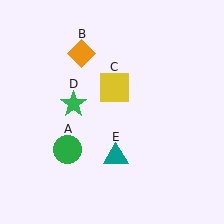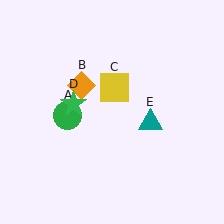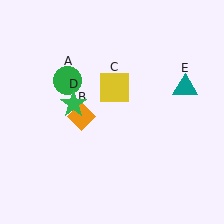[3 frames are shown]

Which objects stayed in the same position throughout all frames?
Yellow square (object C) and green star (object D) remained stationary.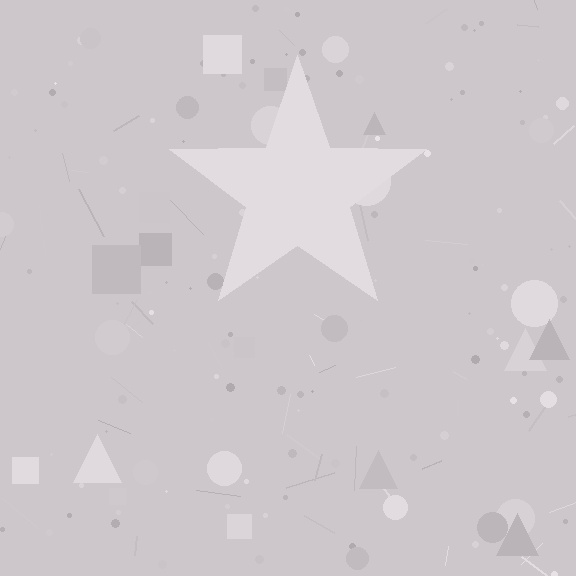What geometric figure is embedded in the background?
A star is embedded in the background.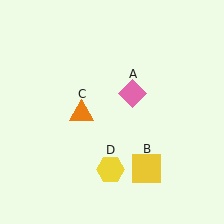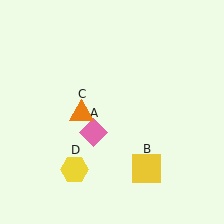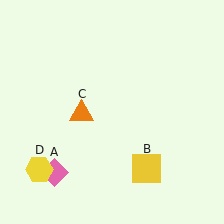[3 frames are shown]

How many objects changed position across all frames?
2 objects changed position: pink diamond (object A), yellow hexagon (object D).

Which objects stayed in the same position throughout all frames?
Yellow square (object B) and orange triangle (object C) remained stationary.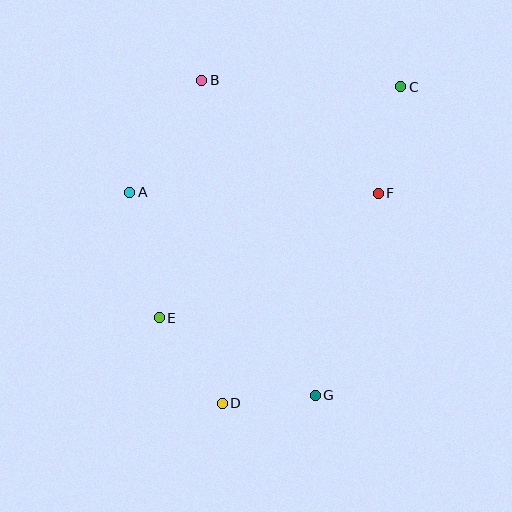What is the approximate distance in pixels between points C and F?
The distance between C and F is approximately 109 pixels.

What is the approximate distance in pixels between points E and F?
The distance between E and F is approximately 252 pixels.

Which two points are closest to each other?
Points D and G are closest to each other.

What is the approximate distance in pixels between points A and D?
The distance between A and D is approximately 230 pixels.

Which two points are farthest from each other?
Points C and D are farthest from each other.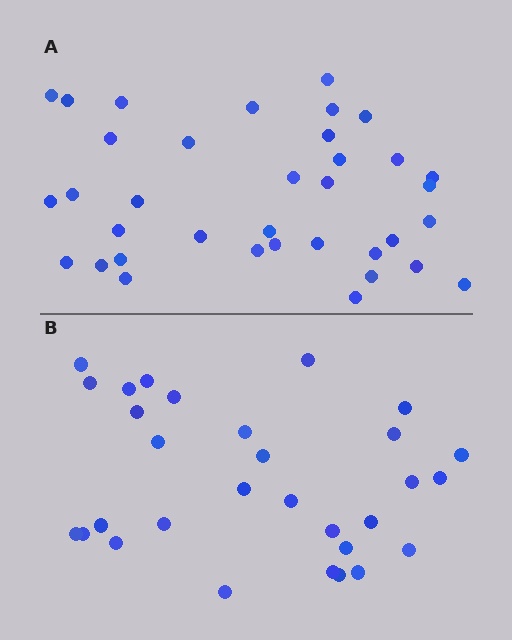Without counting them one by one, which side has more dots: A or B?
Region A (the top region) has more dots.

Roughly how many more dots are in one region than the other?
Region A has about 6 more dots than region B.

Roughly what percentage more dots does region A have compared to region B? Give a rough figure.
About 20% more.